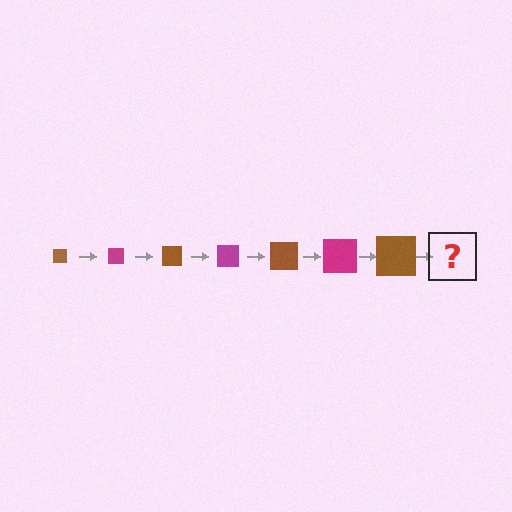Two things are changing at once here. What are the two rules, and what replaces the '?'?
The two rules are that the square grows larger each step and the color cycles through brown and magenta. The '?' should be a magenta square, larger than the previous one.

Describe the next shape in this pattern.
It should be a magenta square, larger than the previous one.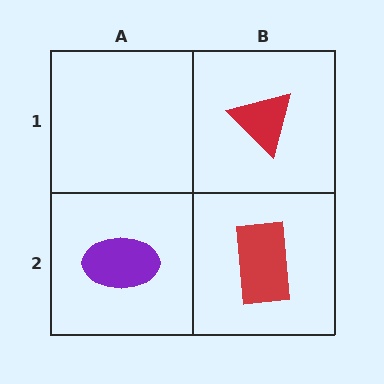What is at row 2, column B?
A red rectangle.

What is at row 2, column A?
A purple ellipse.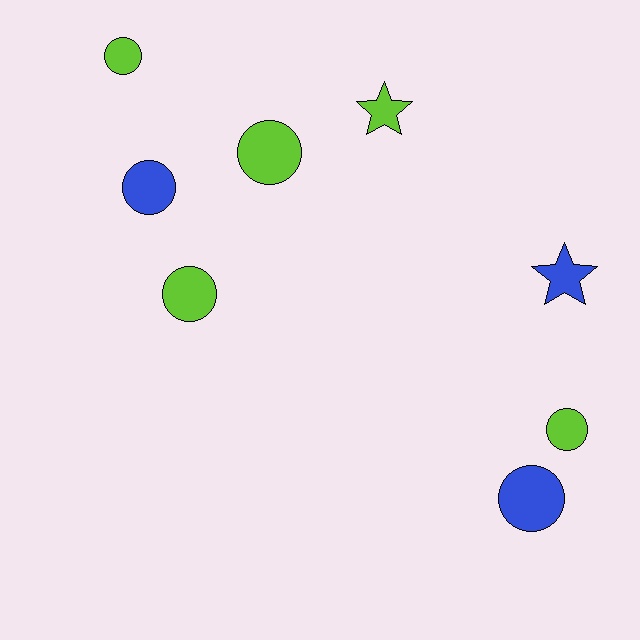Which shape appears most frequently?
Circle, with 6 objects.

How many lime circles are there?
There are 4 lime circles.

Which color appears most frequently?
Lime, with 5 objects.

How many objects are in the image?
There are 8 objects.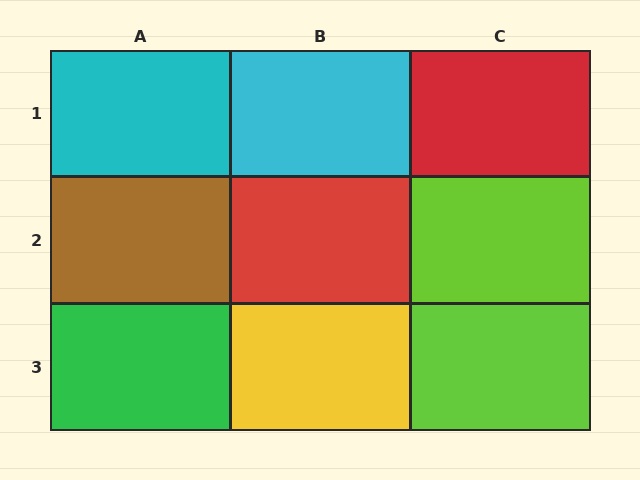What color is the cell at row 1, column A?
Cyan.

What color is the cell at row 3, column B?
Yellow.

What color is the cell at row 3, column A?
Green.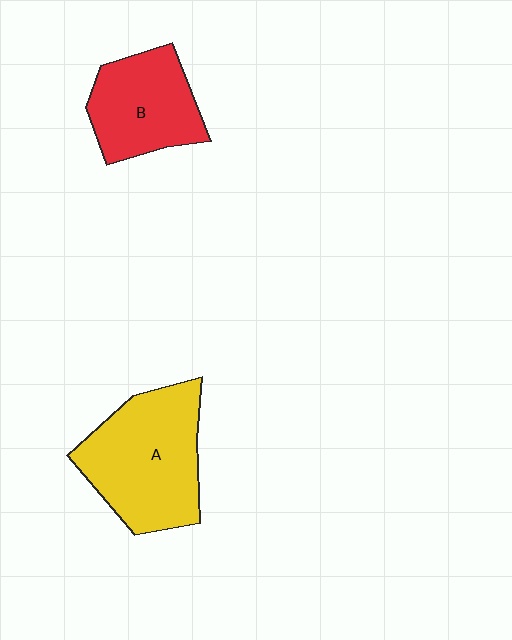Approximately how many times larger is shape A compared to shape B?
Approximately 1.4 times.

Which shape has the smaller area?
Shape B (red).